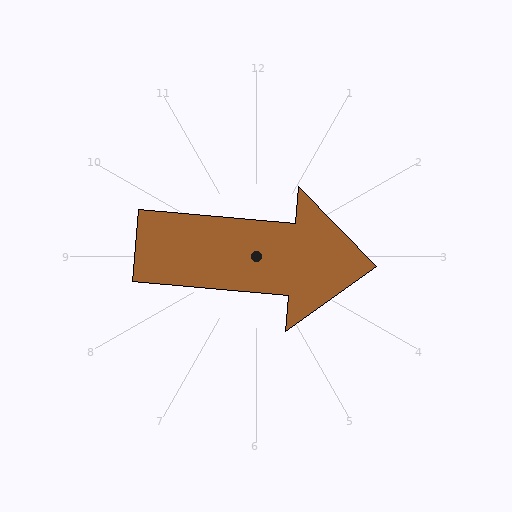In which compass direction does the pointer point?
East.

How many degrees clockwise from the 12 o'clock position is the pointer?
Approximately 95 degrees.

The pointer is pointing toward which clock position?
Roughly 3 o'clock.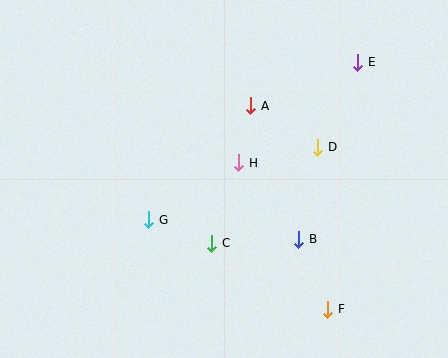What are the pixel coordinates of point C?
Point C is at (212, 243).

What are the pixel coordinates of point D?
Point D is at (318, 147).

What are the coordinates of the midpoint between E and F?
The midpoint between E and F is at (343, 186).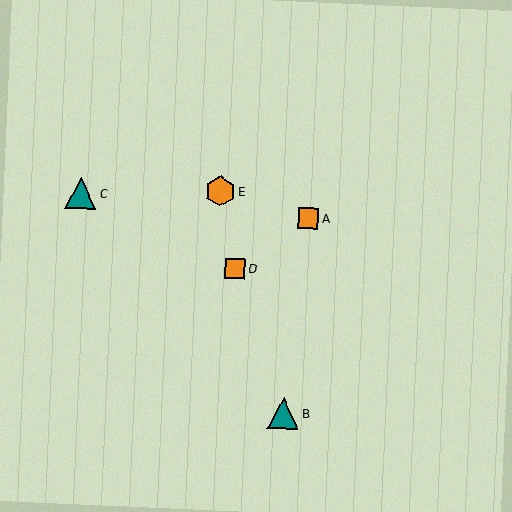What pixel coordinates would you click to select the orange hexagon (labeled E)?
Click at (220, 191) to select the orange hexagon E.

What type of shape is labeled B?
Shape B is a teal triangle.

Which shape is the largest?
The teal triangle (labeled C) is the largest.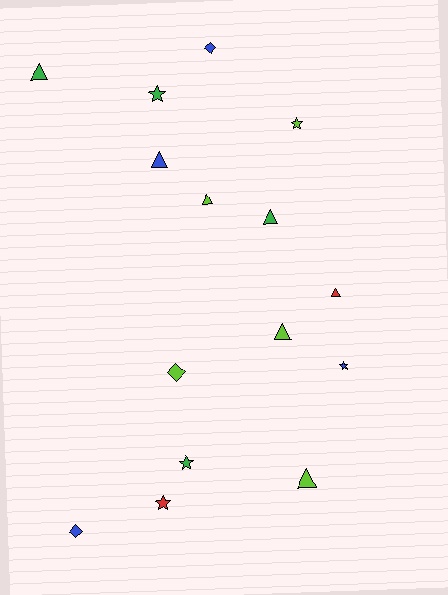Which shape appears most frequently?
Triangle, with 7 objects.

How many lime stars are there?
There is 1 lime star.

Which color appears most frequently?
Lime, with 5 objects.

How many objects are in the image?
There are 15 objects.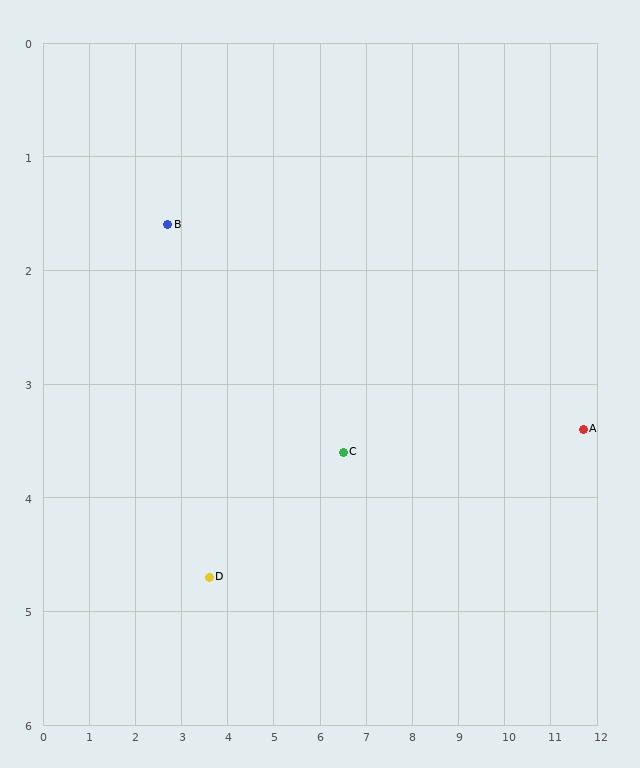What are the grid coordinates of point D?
Point D is at approximately (3.6, 4.7).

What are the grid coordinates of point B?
Point B is at approximately (2.7, 1.6).